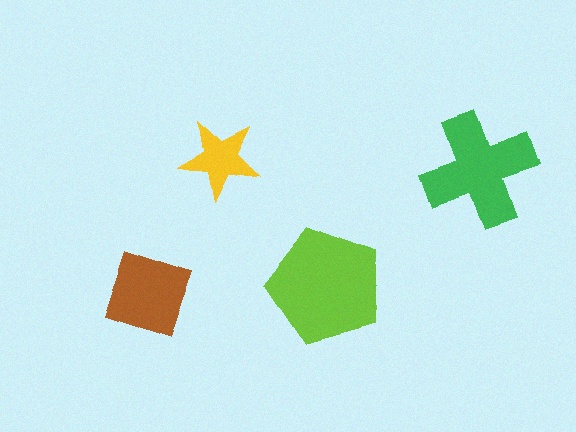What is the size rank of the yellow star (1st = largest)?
4th.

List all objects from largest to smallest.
The lime pentagon, the green cross, the brown square, the yellow star.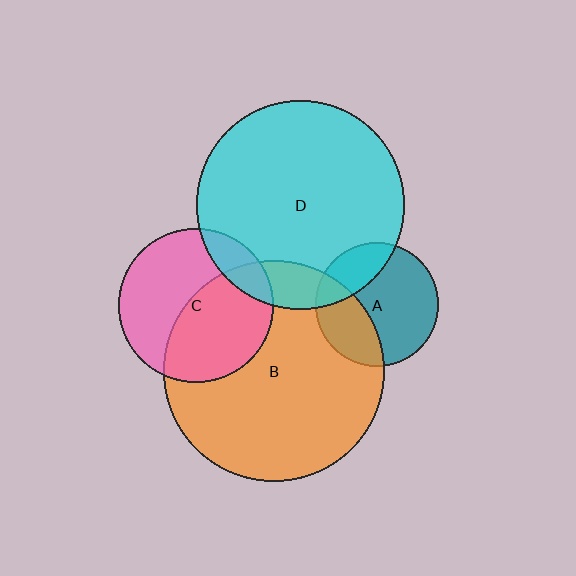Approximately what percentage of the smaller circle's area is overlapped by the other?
Approximately 50%.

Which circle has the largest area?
Circle B (orange).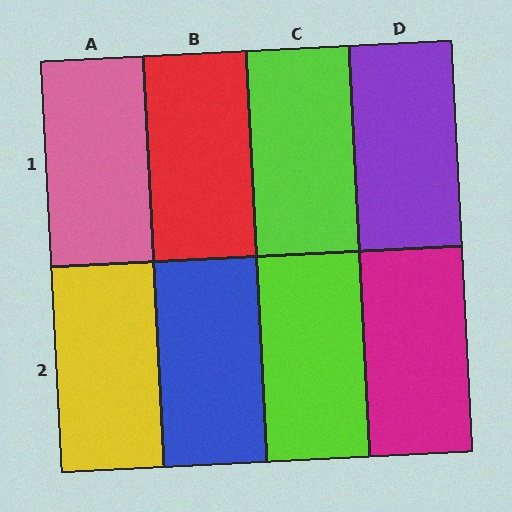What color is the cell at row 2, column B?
Blue.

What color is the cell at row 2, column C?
Lime.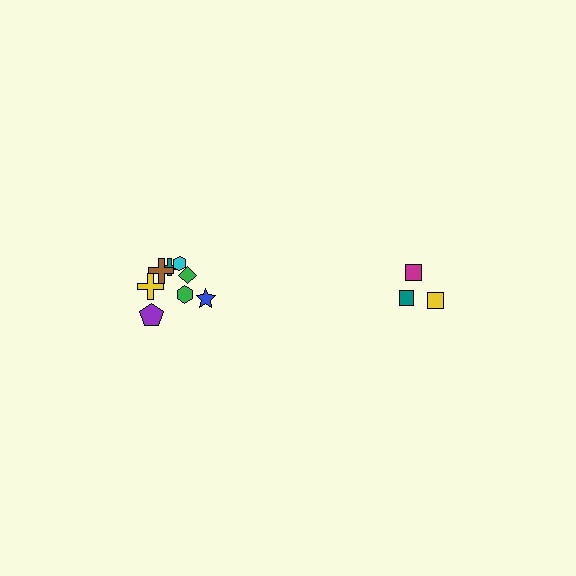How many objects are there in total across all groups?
There are 11 objects.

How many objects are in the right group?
There are 3 objects.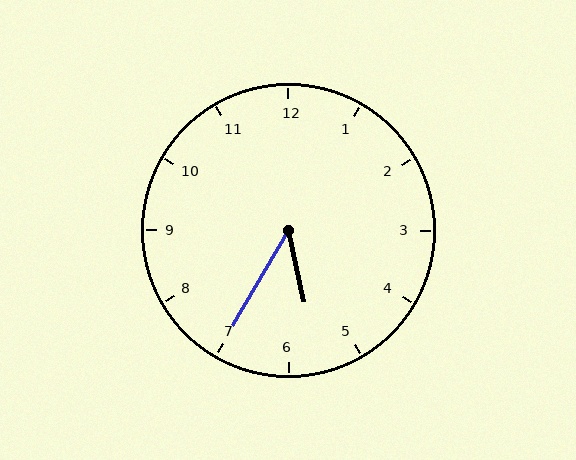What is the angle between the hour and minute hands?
Approximately 42 degrees.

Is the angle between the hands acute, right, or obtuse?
It is acute.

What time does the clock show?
5:35.